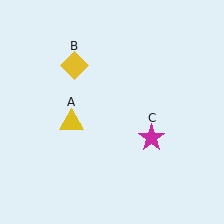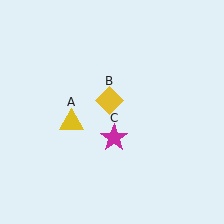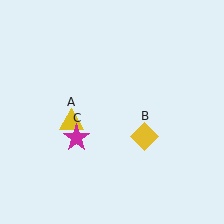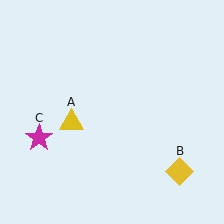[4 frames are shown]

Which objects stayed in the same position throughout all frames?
Yellow triangle (object A) remained stationary.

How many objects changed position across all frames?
2 objects changed position: yellow diamond (object B), magenta star (object C).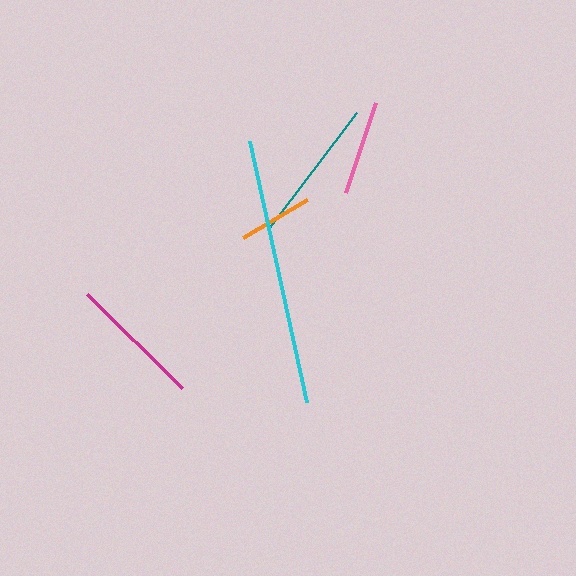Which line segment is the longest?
The cyan line is the longest at approximately 268 pixels.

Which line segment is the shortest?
The orange line is the shortest at approximately 75 pixels.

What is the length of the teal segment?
The teal segment is approximately 146 pixels long.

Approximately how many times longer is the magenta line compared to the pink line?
The magenta line is approximately 1.4 times the length of the pink line.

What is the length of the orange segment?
The orange segment is approximately 75 pixels long.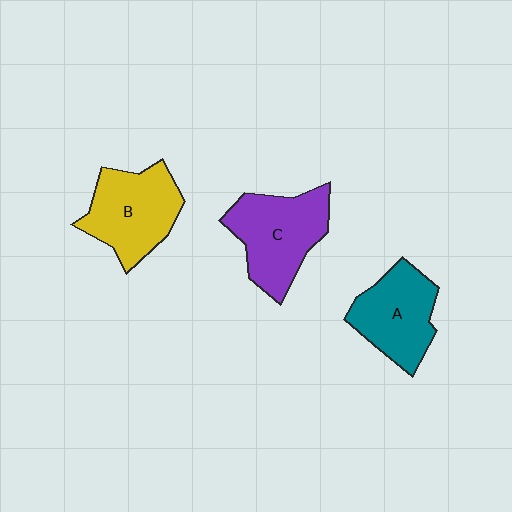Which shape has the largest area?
Shape C (purple).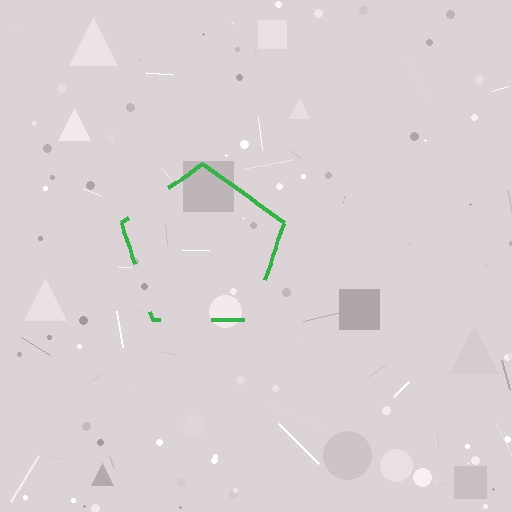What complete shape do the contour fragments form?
The contour fragments form a pentagon.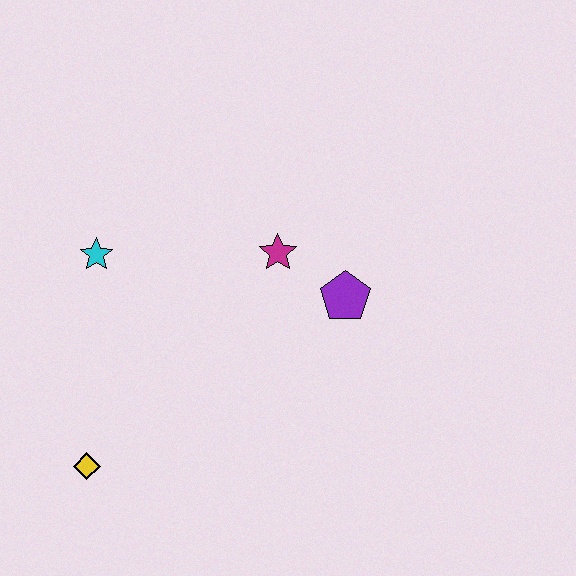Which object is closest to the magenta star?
The purple pentagon is closest to the magenta star.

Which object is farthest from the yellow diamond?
The purple pentagon is farthest from the yellow diamond.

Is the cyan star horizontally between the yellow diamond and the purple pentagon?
Yes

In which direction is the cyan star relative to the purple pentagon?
The cyan star is to the left of the purple pentagon.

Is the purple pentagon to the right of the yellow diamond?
Yes